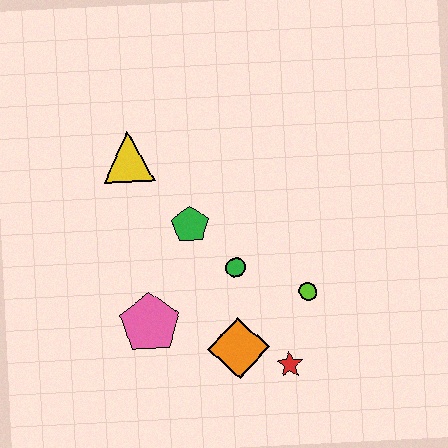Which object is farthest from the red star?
The yellow triangle is farthest from the red star.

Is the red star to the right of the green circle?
Yes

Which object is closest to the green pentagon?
The green circle is closest to the green pentagon.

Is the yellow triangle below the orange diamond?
No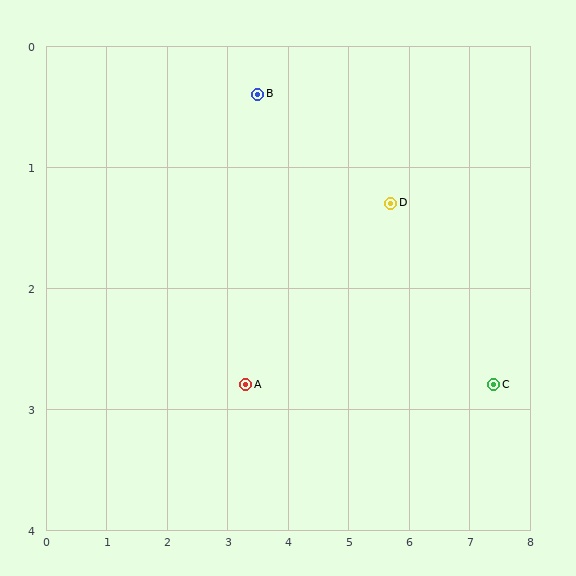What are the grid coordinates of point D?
Point D is at approximately (5.7, 1.3).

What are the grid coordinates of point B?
Point B is at approximately (3.5, 0.4).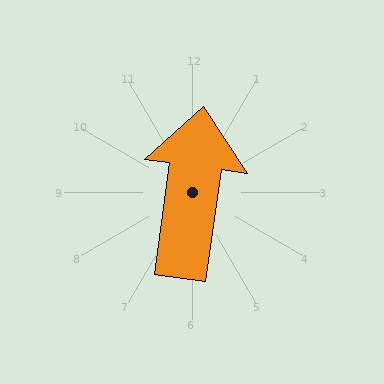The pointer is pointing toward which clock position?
Roughly 12 o'clock.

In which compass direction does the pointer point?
North.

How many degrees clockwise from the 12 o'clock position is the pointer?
Approximately 8 degrees.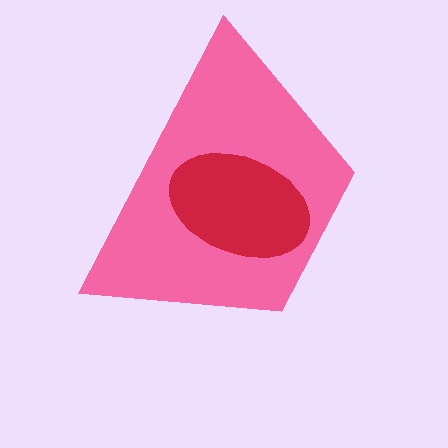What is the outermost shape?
The pink trapezoid.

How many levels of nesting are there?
2.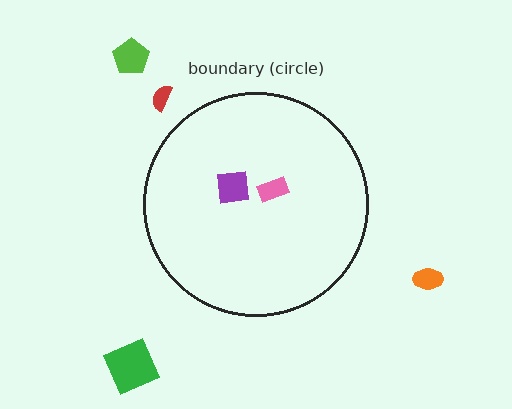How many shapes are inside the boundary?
2 inside, 4 outside.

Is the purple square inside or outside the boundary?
Inside.